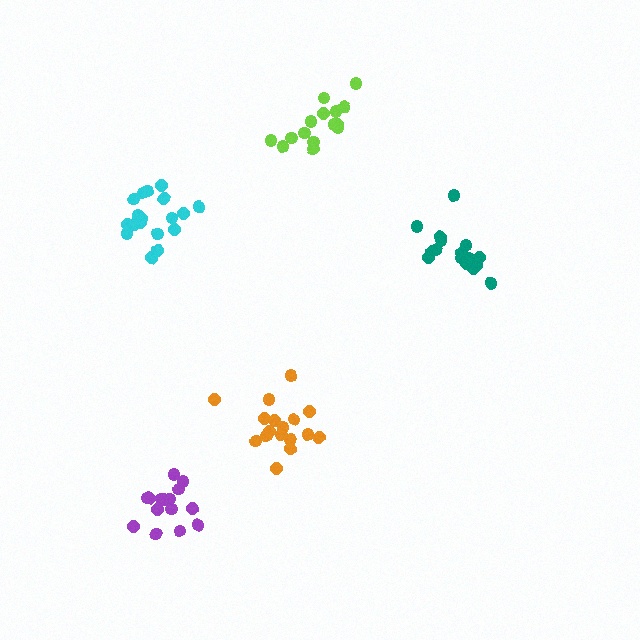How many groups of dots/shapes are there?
There are 5 groups.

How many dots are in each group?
Group 1: 17 dots, Group 2: 15 dots, Group 3: 17 dots, Group 4: 18 dots, Group 5: 15 dots (82 total).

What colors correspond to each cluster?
The clusters are colored: teal, lime, orange, cyan, purple.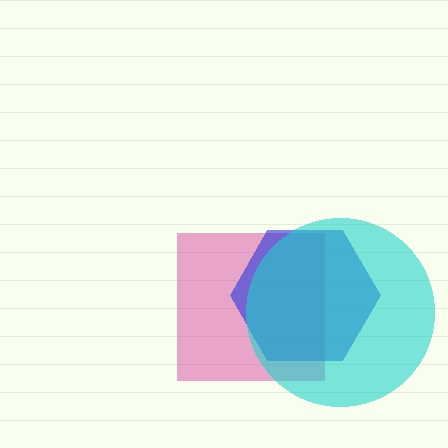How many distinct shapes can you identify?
There are 3 distinct shapes: a magenta square, a blue hexagon, a cyan circle.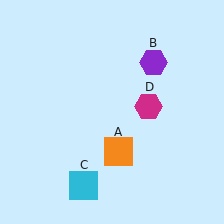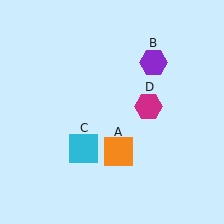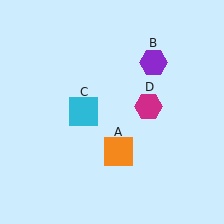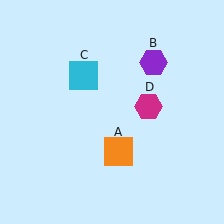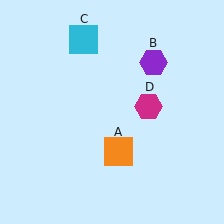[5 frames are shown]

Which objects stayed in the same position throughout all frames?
Orange square (object A) and purple hexagon (object B) and magenta hexagon (object D) remained stationary.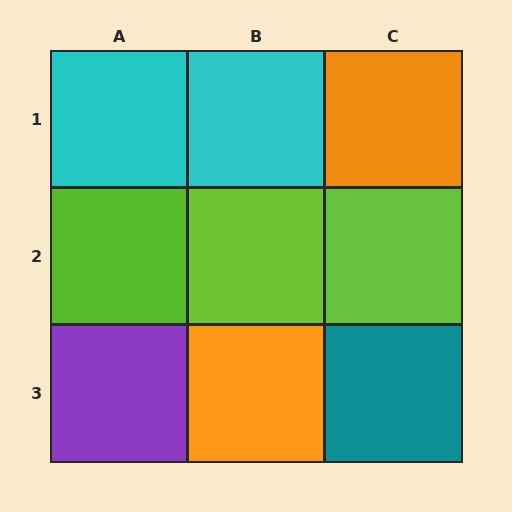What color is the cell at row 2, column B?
Lime.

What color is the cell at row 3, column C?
Teal.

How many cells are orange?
2 cells are orange.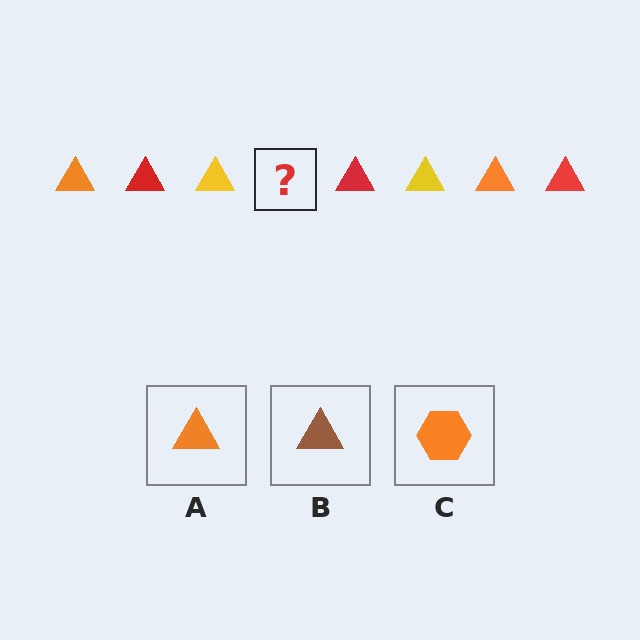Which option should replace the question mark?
Option A.